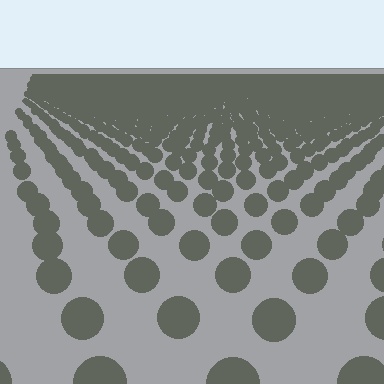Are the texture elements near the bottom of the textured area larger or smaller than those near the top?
Larger. Near the bottom, elements are closer to the viewer and appear at a bigger on-screen size.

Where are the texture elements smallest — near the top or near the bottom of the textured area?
Near the top.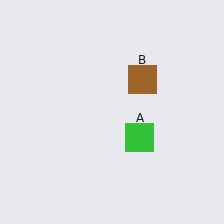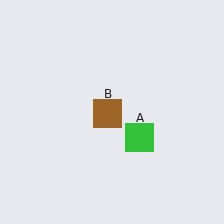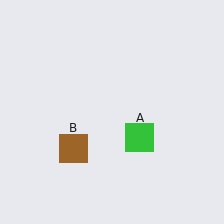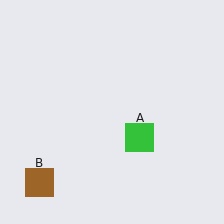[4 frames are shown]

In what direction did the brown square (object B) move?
The brown square (object B) moved down and to the left.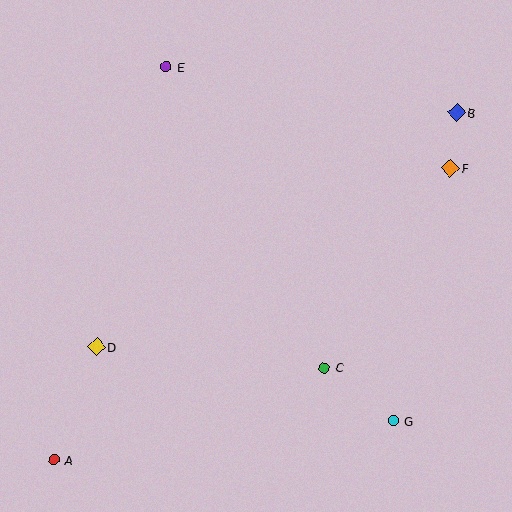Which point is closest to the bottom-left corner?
Point A is closest to the bottom-left corner.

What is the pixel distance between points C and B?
The distance between C and B is 287 pixels.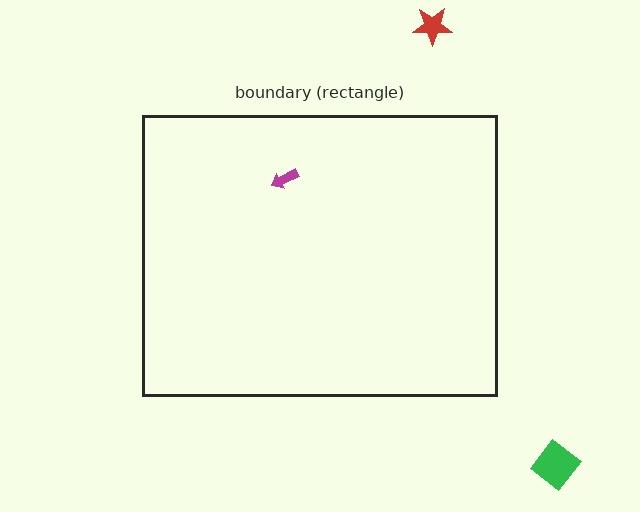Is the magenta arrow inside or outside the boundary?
Inside.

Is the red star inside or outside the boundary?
Outside.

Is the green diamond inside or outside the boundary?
Outside.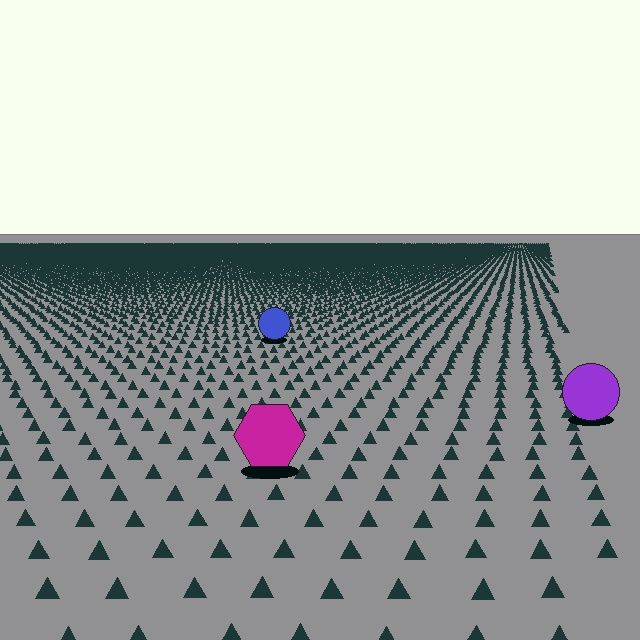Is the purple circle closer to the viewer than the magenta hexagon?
No. The magenta hexagon is closer — you can tell from the texture gradient: the ground texture is coarser near it.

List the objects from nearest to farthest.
From nearest to farthest: the magenta hexagon, the purple circle, the blue circle.